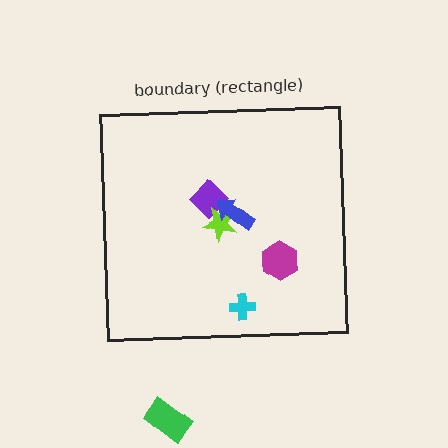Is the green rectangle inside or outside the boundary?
Outside.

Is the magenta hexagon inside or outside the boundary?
Inside.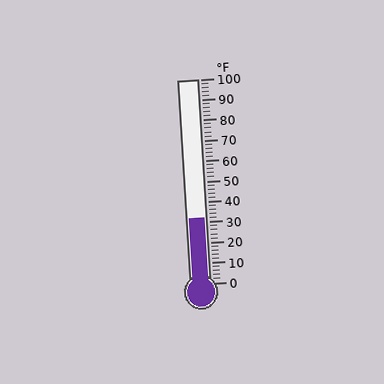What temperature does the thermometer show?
The thermometer shows approximately 32°F.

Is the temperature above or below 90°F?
The temperature is below 90°F.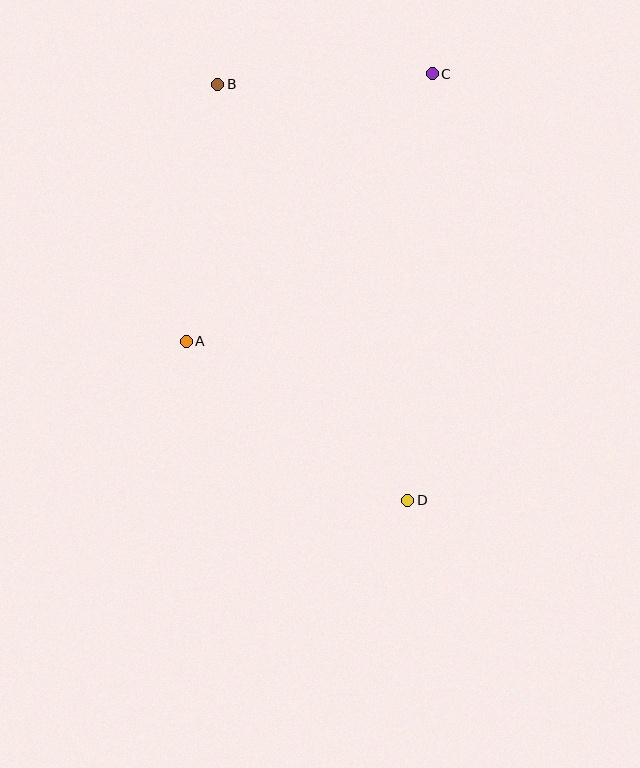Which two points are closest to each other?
Points B and C are closest to each other.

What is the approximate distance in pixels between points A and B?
The distance between A and B is approximately 259 pixels.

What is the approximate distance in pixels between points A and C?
The distance between A and C is approximately 363 pixels.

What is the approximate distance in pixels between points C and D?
The distance between C and D is approximately 427 pixels.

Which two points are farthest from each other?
Points B and D are farthest from each other.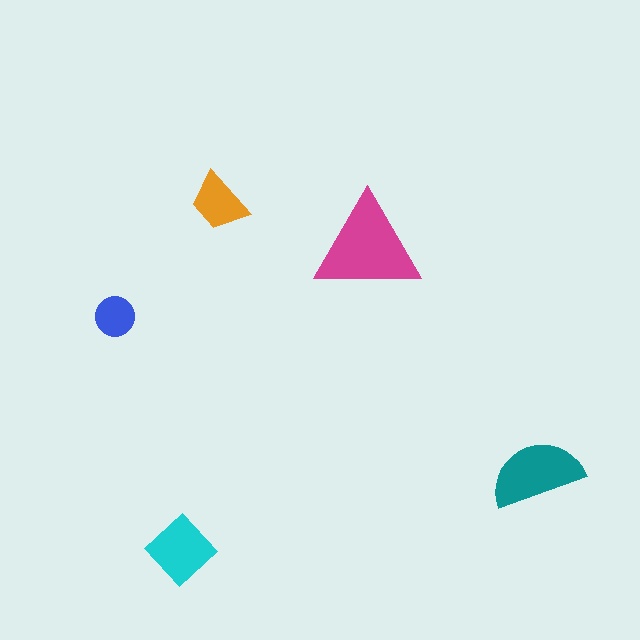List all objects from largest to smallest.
The magenta triangle, the teal semicircle, the cyan diamond, the orange trapezoid, the blue circle.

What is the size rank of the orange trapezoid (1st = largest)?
4th.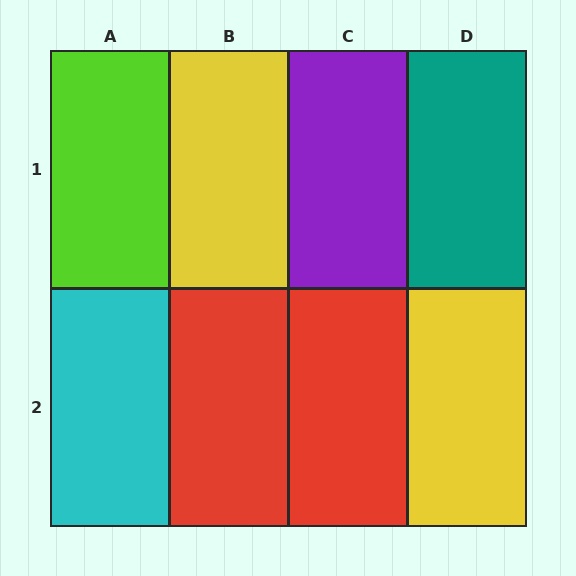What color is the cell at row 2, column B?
Red.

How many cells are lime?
1 cell is lime.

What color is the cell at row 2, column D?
Yellow.